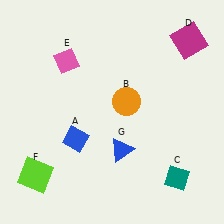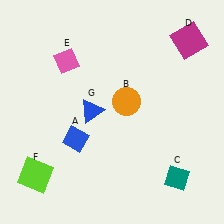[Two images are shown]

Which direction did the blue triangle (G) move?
The blue triangle (G) moved up.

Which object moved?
The blue triangle (G) moved up.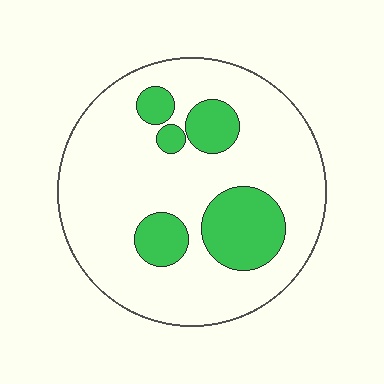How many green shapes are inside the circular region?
5.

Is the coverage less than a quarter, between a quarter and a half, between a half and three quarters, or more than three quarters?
Less than a quarter.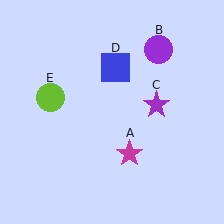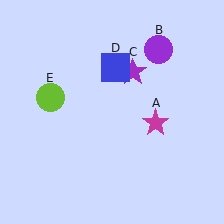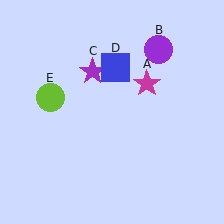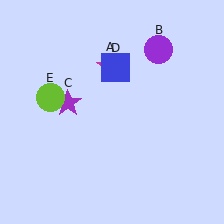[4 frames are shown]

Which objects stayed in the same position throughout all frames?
Purple circle (object B) and blue square (object D) and lime circle (object E) remained stationary.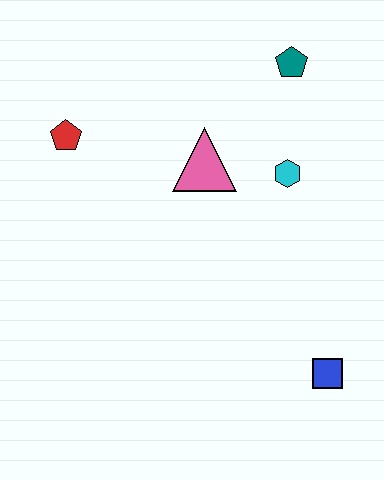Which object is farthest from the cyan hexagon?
The red pentagon is farthest from the cyan hexagon.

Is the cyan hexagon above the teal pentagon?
No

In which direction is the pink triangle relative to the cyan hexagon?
The pink triangle is to the left of the cyan hexagon.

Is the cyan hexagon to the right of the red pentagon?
Yes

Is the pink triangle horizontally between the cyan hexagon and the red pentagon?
Yes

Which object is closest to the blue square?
The cyan hexagon is closest to the blue square.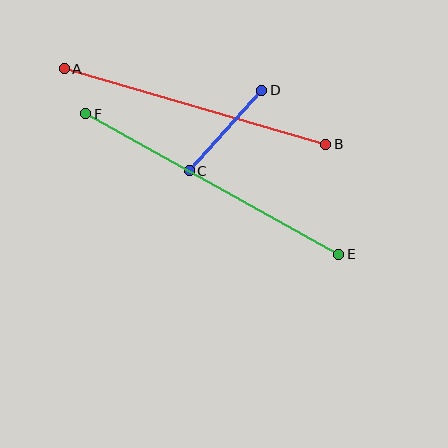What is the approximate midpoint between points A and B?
The midpoint is at approximately (195, 106) pixels.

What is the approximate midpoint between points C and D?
The midpoint is at approximately (225, 131) pixels.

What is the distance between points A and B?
The distance is approximately 272 pixels.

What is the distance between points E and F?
The distance is approximately 289 pixels.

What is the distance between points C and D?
The distance is approximately 108 pixels.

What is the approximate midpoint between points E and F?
The midpoint is at approximately (212, 184) pixels.